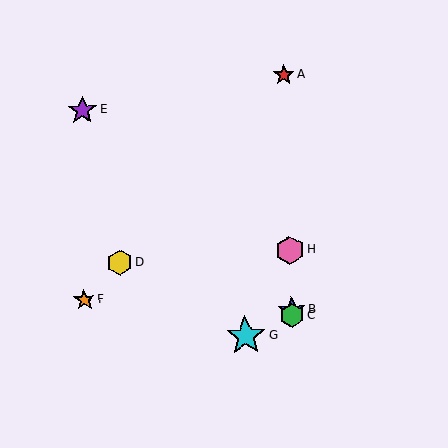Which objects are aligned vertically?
Objects A, B, C, H are aligned vertically.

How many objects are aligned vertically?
4 objects (A, B, C, H) are aligned vertically.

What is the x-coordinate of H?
Object H is at x≈290.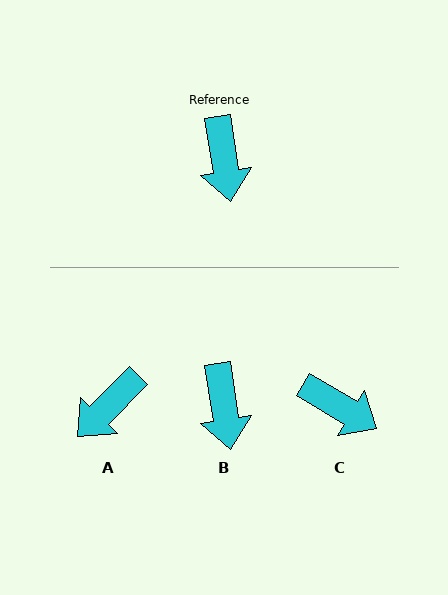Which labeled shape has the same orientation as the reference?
B.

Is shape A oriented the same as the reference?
No, it is off by about 53 degrees.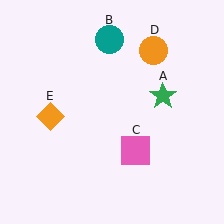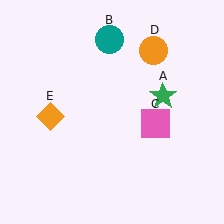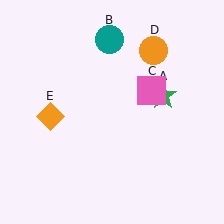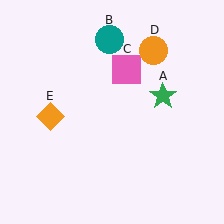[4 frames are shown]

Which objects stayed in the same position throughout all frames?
Green star (object A) and teal circle (object B) and orange circle (object D) and orange diamond (object E) remained stationary.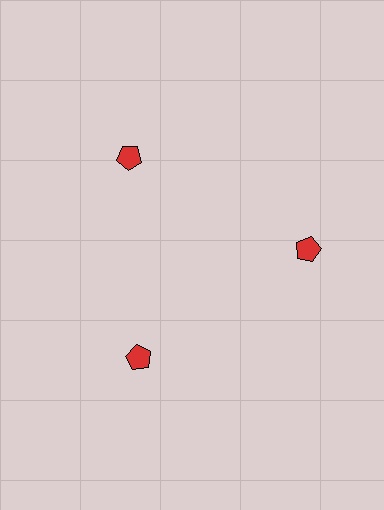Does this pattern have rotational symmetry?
Yes, this pattern has 3-fold rotational symmetry. It looks the same after rotating 120 degrees around the center.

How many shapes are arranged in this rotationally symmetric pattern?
There are 3 shapes, arranged in 3 groups of 1.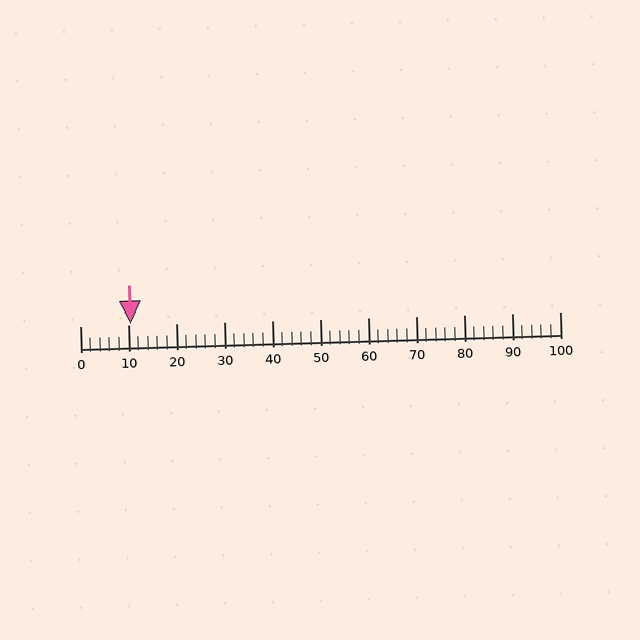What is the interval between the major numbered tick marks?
The major tick marks are spaced 10 units apart.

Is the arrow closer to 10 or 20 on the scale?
The arrow is closer to 10.